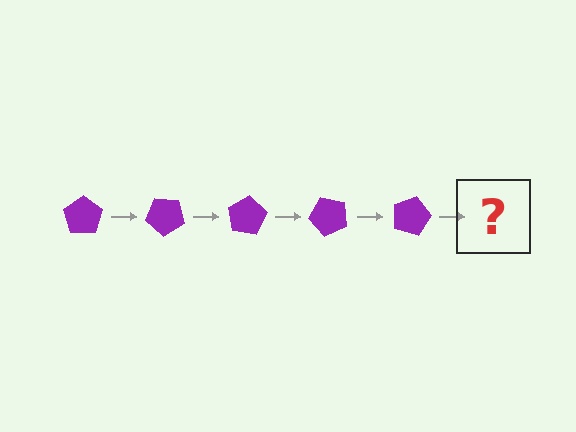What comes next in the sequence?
The next element should be a purple pentagon rotated 200 degrees.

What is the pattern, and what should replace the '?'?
The pattern is that the pentagon rotates 40 degrees each step. The '?' should be a purple pentagon rotated 200 degrees.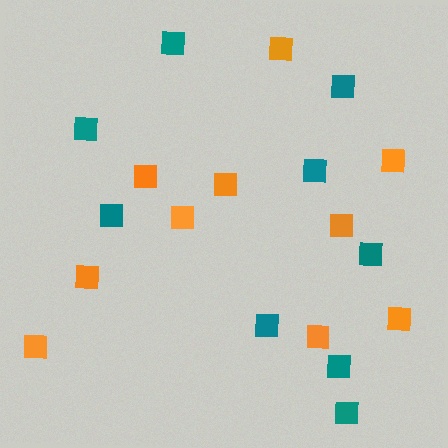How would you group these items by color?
There are 2 groups: one group of orange squares (10) and one group of teal squares (9).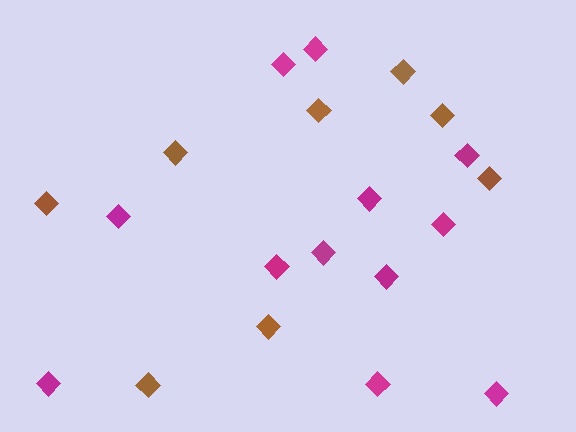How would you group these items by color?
There are 2 groups: one group of brown diamonds (8) and one group of magenta diamonds (12).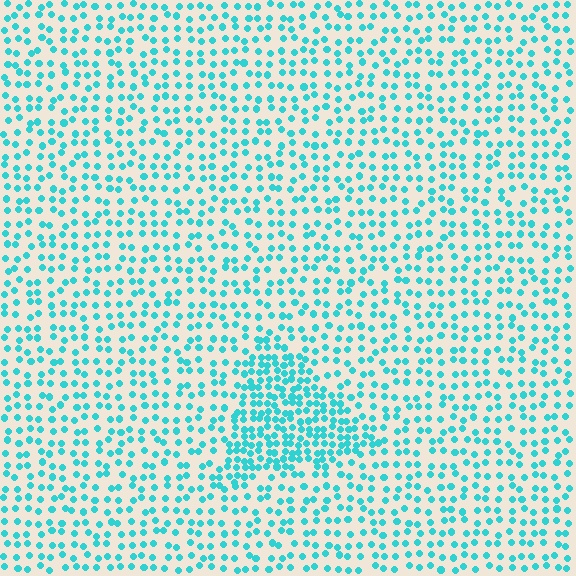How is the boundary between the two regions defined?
The boundary is defined by a change in element density (approximately 2.1x ratio). All elements are the same color, size, and shape.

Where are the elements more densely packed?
The elements are more densely packed inside the triangle boundary.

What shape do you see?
I see a triangle.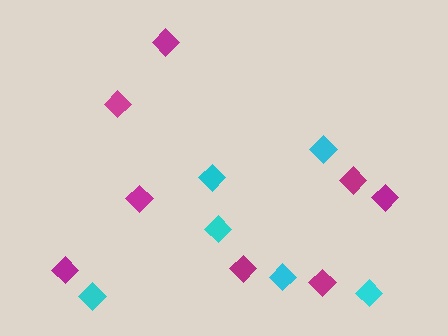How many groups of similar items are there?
There are 2 groups: one group of cyan diamonds (6) and one group of magenta diamonds (8).